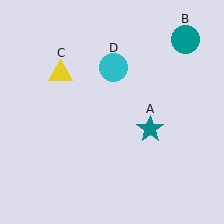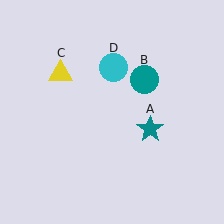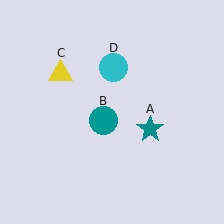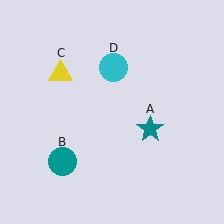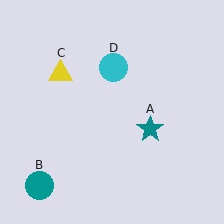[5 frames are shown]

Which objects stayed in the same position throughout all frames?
Teal star (object A) and yellow triangle (object C) and cyan circle (object D) remained stationary.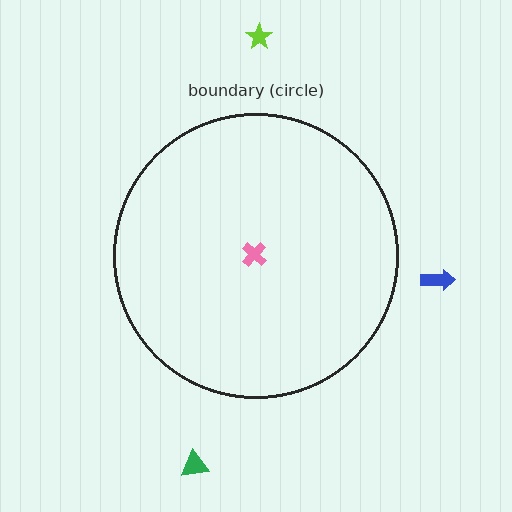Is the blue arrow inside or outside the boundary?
Outside.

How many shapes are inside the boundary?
1 inside, 3 outside.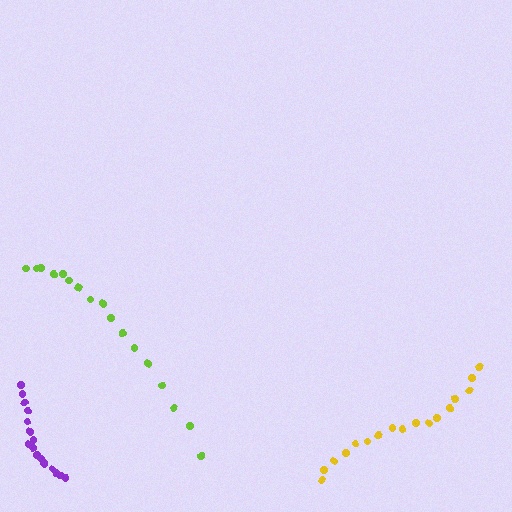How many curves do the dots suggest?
There are 3 distinct paths.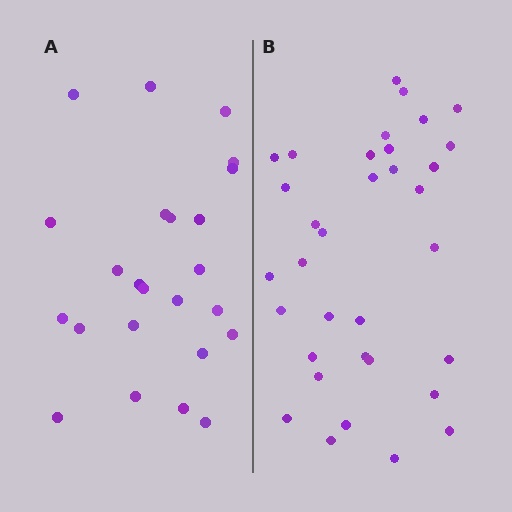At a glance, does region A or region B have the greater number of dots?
Region B (the right region) has more dots.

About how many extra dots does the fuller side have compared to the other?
Region B has roughly 10 or so more dots than region A.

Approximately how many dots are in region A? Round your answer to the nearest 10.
About 20 dots. (The exact count is 24, which rounds to 20.)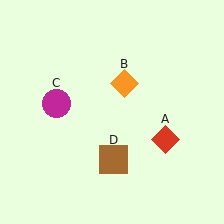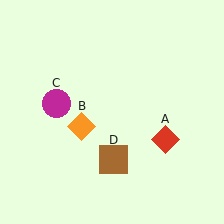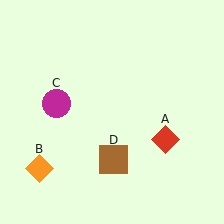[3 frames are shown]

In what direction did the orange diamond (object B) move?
The orange diamond (object B) moved down and to the left.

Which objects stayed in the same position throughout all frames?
Red diamond (object A) and magenta circle (object C) and brown square (object D) remained stationary.